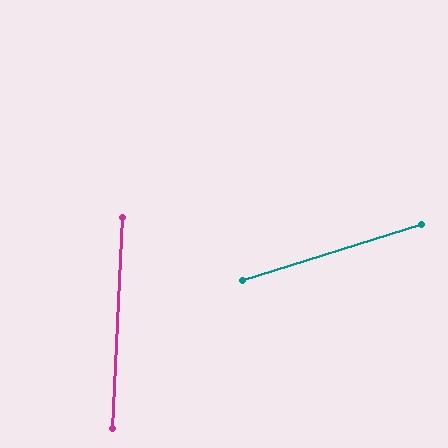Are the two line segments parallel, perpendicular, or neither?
Neither parallel nor perpendicular — they differ by about 70°.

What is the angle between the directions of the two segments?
Approximately 70 degrees.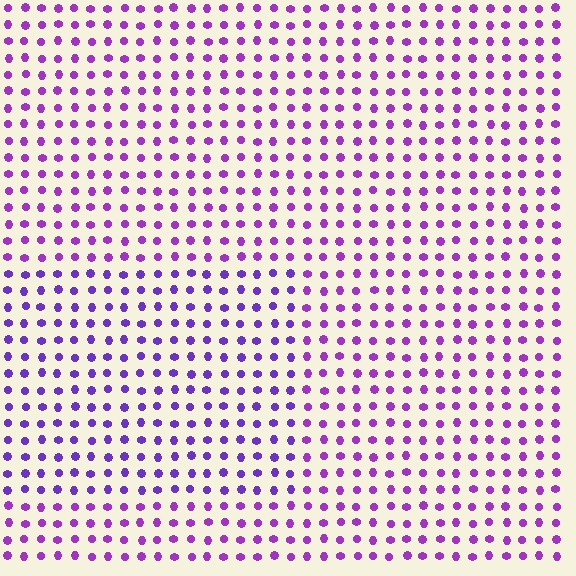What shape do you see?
I see a rectangle.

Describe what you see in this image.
The image is filled with small purple elements in a uniform arrangement. A rectangle-shaped region is visible where the elements are tinted to a slightly different hue, forming a subtle color boundary.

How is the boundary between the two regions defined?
The boundary is defined purely by a slight shift in hue (about 23 degrees). Spacing, size, and orientation are identical on both sides.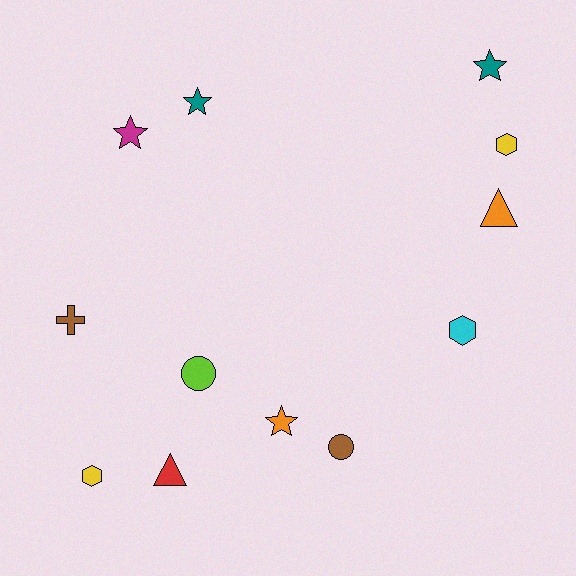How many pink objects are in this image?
There are no pink objects.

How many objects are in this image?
There are 12 objects.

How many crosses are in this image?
There is 1 cross.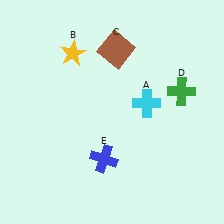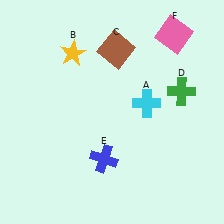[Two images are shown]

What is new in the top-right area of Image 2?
A pink square (F) was added in the top-right area of Image 2.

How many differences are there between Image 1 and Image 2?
There is 1 difference between the two images.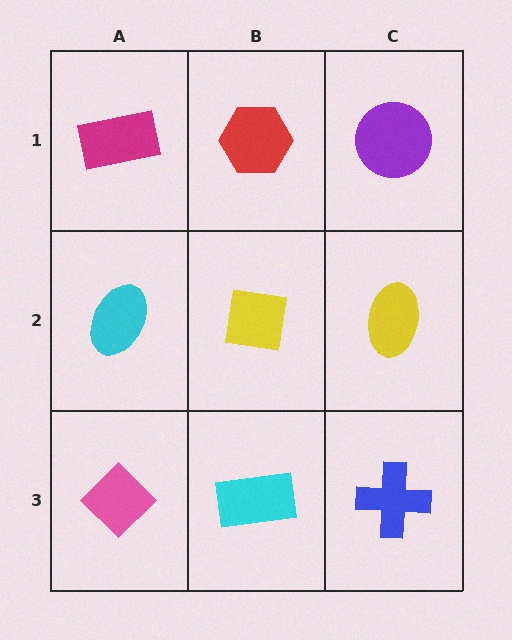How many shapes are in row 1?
3 shapes.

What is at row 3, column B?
A cyan rectangle.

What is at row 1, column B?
A red hexagon.